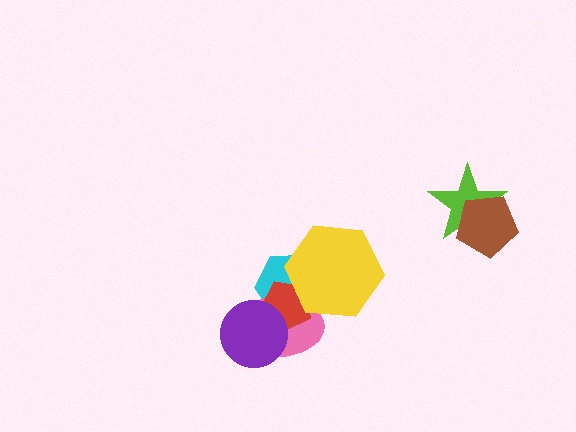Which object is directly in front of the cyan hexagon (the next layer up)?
The pink ellipse is directly in front of the cyan hexagon.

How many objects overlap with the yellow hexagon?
3 objects overlap with the yellow hexagon.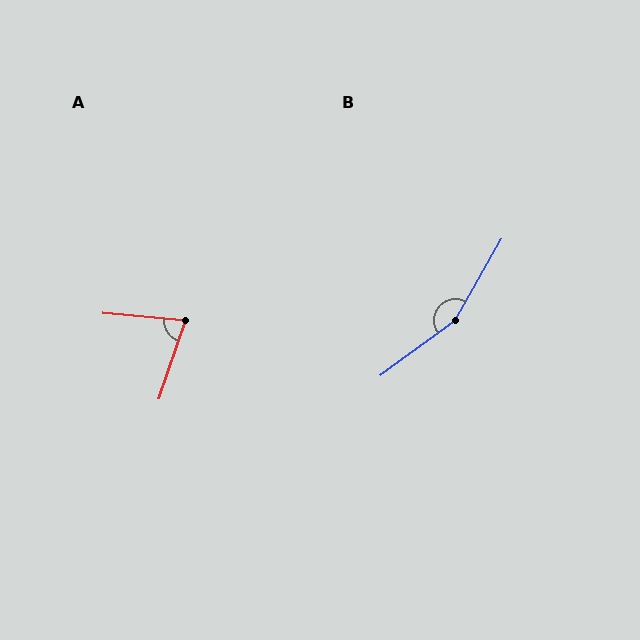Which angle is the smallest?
A, at approximately 76 degrees.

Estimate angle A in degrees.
Approximately 76 degrees.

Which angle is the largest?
B, at approximately 156 degrees.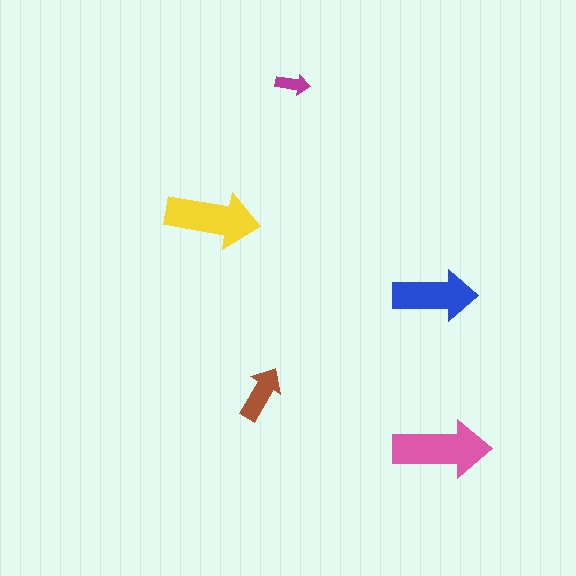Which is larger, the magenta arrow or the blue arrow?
The blue one.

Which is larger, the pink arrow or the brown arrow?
The pink one.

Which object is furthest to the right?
The pink arrow is rightmost.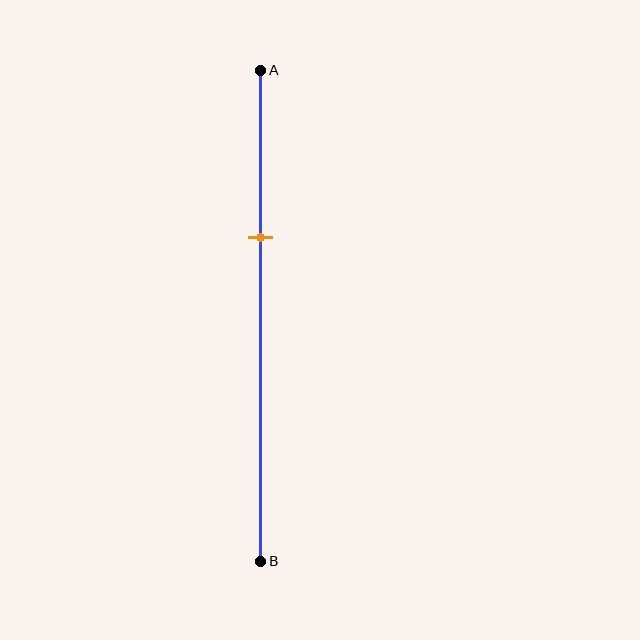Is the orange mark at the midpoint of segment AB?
No, the mark is at about 35% from A, not at the 50% midpoint.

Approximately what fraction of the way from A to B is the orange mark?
The orange mark is approximately 35% of the way from A to B.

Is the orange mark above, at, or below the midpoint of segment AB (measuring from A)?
The orange mark is above the midpoint of segment AB.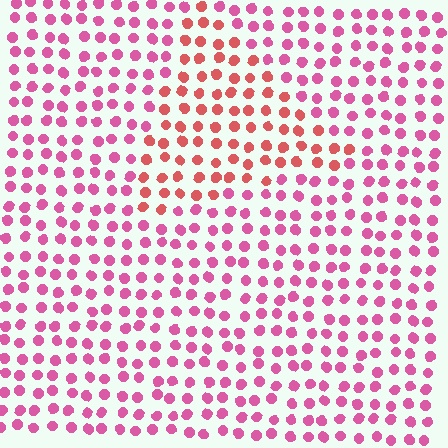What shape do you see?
I see a triangle.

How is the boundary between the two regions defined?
The boundary is defined purely by a slight shift in hue (about 33 degrees). Spacing, size, and orientation are identical on both sides.